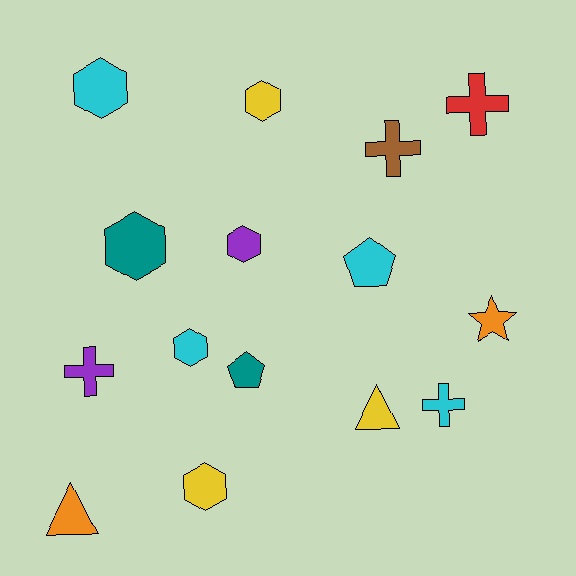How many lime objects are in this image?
There are no lime objects.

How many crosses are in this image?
There are 4 crosses.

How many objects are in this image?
There are 15 objects.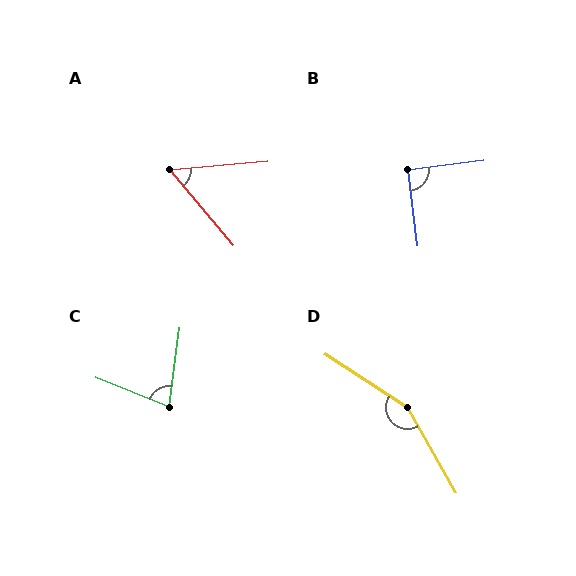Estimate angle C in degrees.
Approximately 75 degrees.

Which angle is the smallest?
A, at approximately 54 degrees.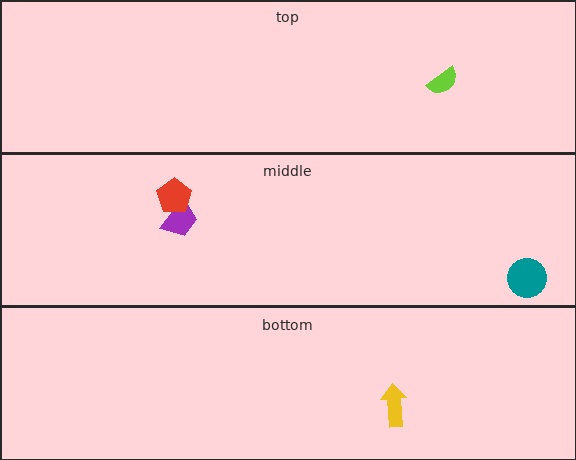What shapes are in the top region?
The lime semicircle.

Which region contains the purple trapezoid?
The middle region.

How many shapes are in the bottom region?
1.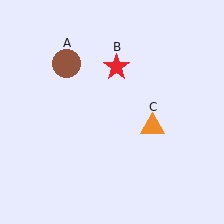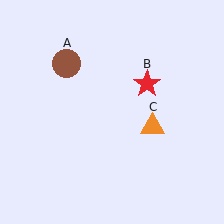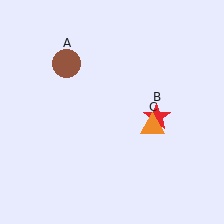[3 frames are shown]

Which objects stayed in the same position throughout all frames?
Brown circle (object A) and orange triangle (object C) remained stationary.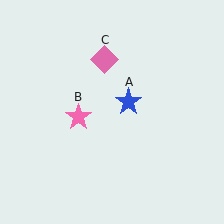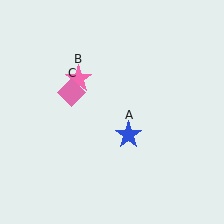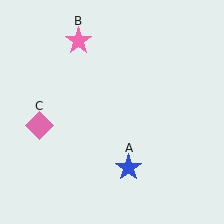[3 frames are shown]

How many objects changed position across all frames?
3 objects changed position: blue star (object A), pink star (object B), pink diamond (object C).